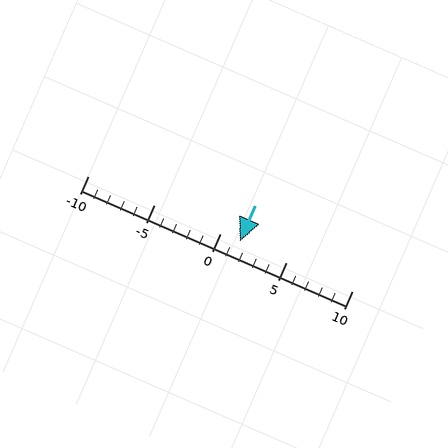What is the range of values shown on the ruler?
The ruler shows values from -10 to 10.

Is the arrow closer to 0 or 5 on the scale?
The arrow is closer to 0.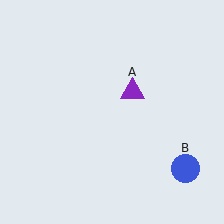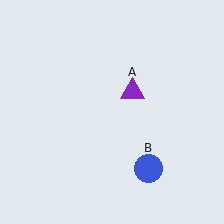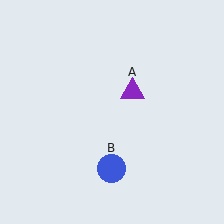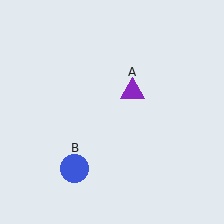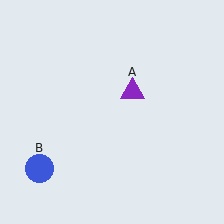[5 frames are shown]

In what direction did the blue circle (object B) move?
The blue circle (object B) moved left.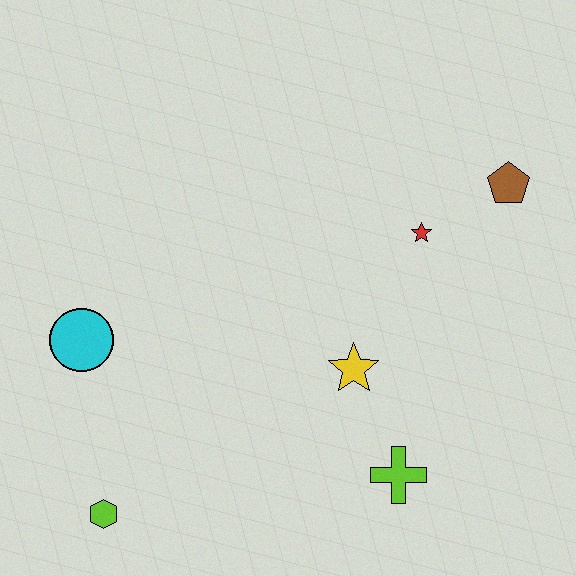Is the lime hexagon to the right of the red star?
No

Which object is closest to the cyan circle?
The lime hexagon is closest to the cyan circle.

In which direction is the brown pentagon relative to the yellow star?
The brown pentagon is above the yellow star.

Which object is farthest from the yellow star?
The lime hexagon is farthest from the yellow star.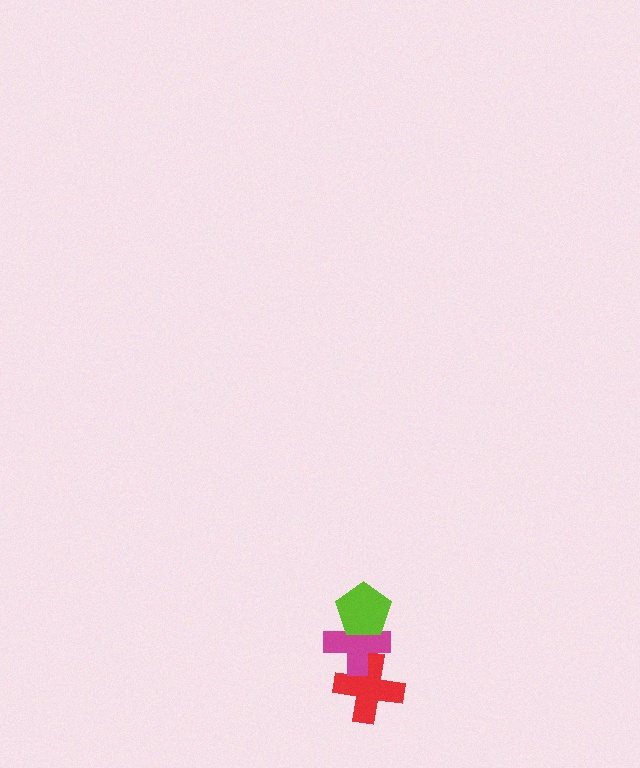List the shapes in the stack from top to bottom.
From top to bottom: the lime pentagon, the magenta cross, the red cross.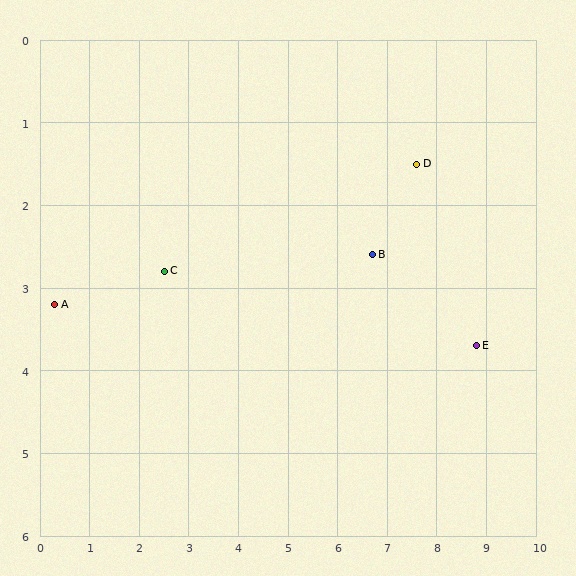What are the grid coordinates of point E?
Point E is at approximately (8.8, 3.7).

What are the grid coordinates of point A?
Point A is at approximately (0.3, 3.2).